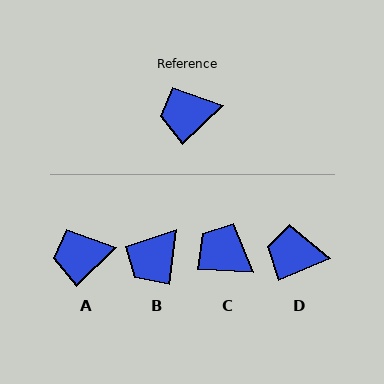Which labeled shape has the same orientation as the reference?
A.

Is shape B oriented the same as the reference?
No, it is off by about 39 degrees.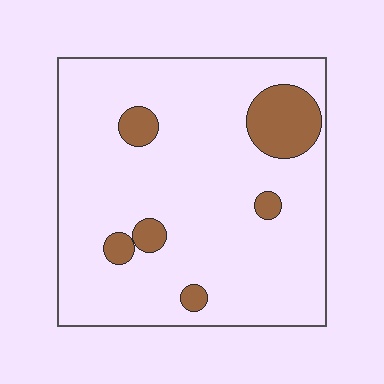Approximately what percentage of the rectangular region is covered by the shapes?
Approximately 10%.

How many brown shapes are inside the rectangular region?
6.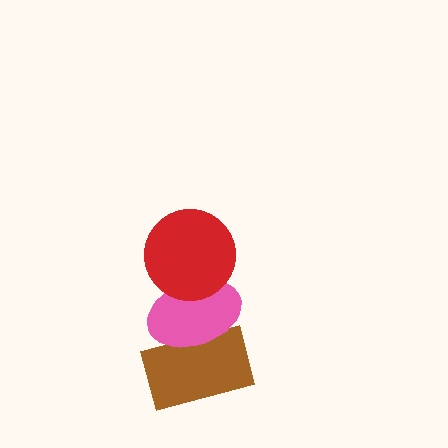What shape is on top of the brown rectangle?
The pink ellipse is on top of the brown rectangle.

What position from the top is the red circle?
The red circle is 1st from the top.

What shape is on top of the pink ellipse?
The red circle is on top of the pink ellipse.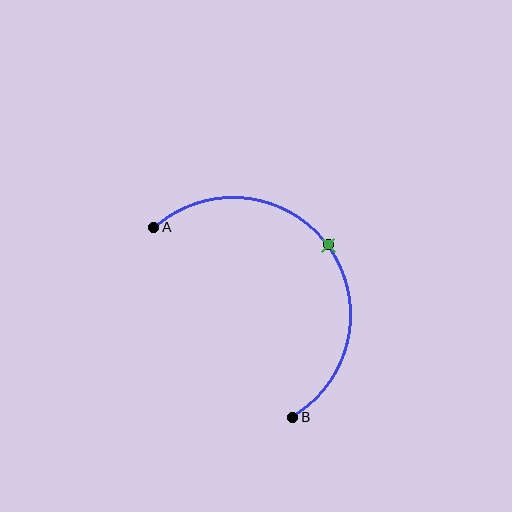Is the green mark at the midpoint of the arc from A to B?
Yes. The green mark lies on the arc at equal arc-length from both A and B — it is the arc midpoint.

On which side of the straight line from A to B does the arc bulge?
The arc bulges above and to the right of the straight line connecting A and B.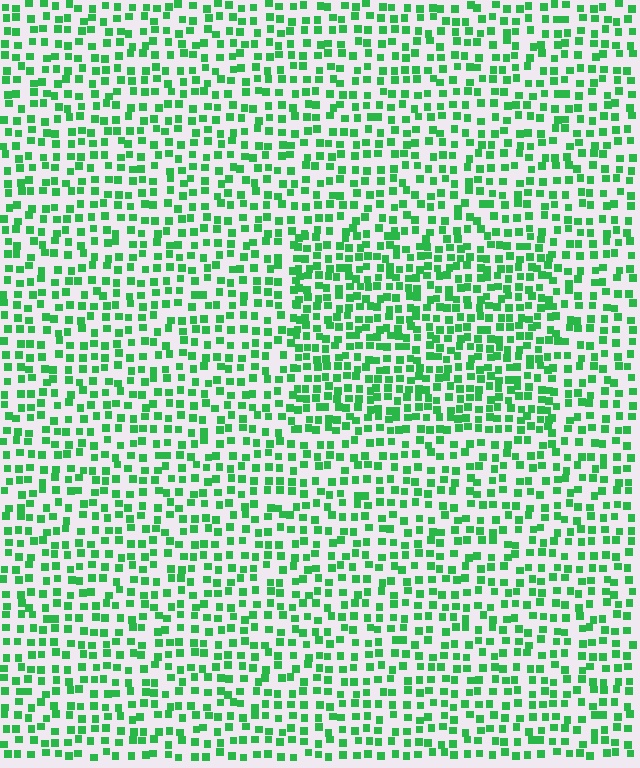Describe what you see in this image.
The image contains small green elements arranged at two different densities. A rectangle-shaped region is visible where the elements are more densely packed than the surrounding area.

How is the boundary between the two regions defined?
The boundary is defined by a change in element density (approximately 1.5x ratio). All elements are the same color, size, and shape.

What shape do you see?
I see a rectangle.